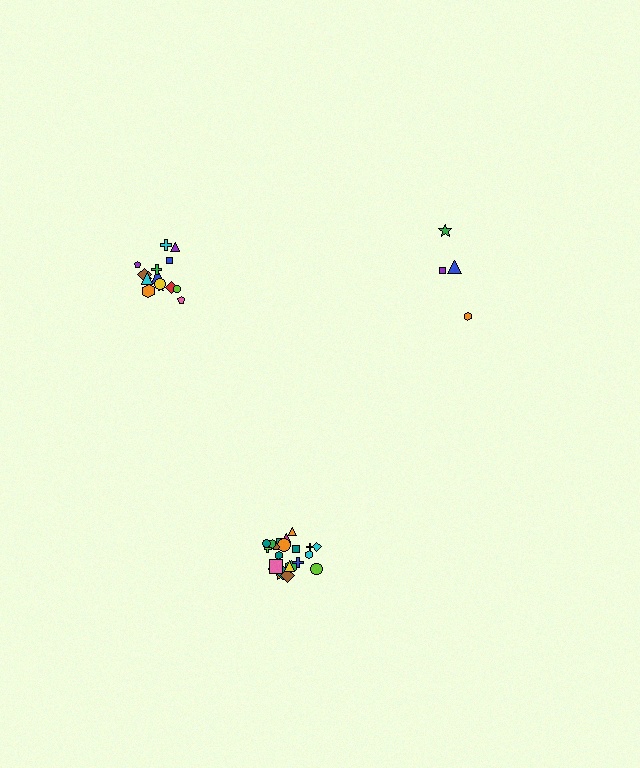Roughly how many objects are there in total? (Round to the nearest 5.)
Roughly 40 objects in total.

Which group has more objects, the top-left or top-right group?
The top-left group.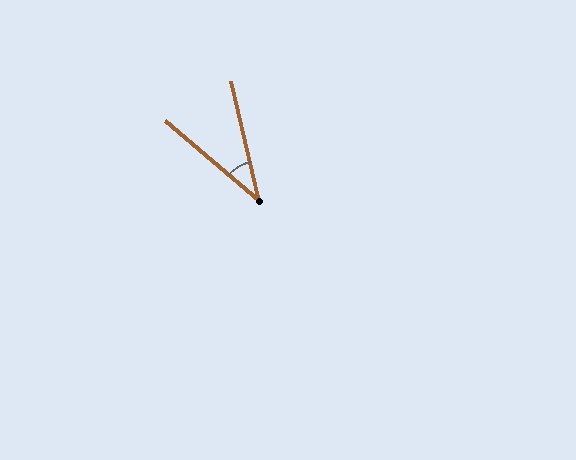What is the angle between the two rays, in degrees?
Approximately 36 degrees.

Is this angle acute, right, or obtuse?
It is acute.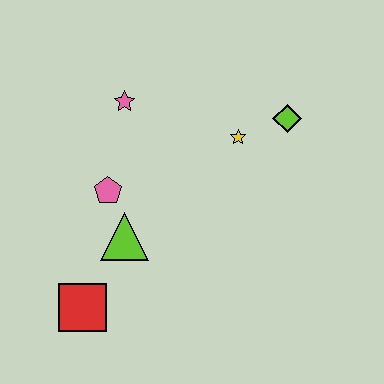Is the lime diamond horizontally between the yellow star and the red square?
No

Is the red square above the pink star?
No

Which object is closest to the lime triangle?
The pink pentagon is closest to the lime triangle.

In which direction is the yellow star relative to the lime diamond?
The yellow star is to the left of the lime diamond.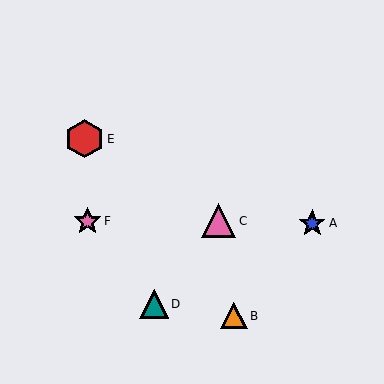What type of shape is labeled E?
Shape E is a red hexagon.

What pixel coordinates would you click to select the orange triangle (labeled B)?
Click at (234, 316) to select the orange triangle B.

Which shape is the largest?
The red hexagon (labeled E) is the largest.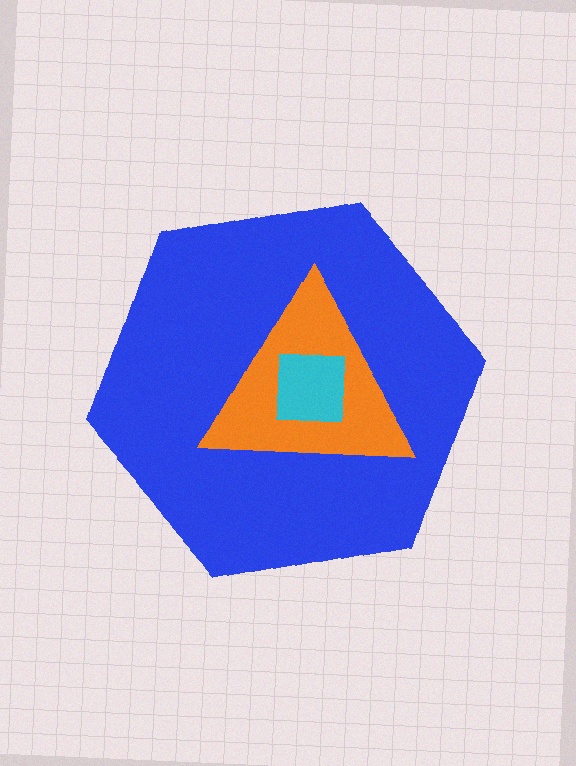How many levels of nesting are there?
3.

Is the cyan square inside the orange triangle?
Yes.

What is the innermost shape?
The cyan square.